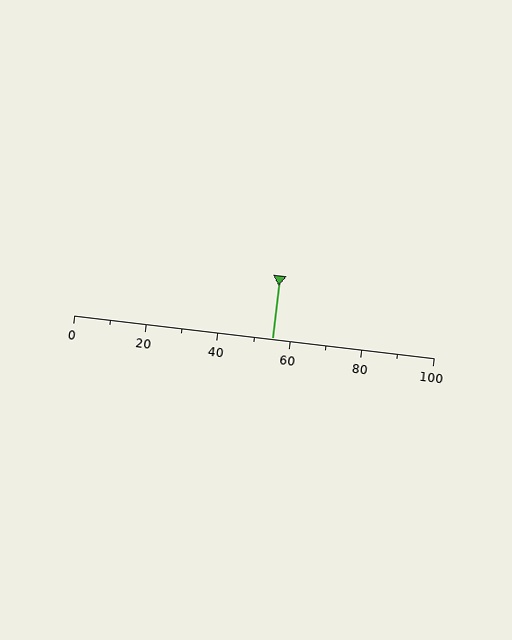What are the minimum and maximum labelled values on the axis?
The axis runs from 0 to 100.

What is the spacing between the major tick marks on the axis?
The major ticks are spaced 20 apart.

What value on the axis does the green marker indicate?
The marker indicates approximately 55.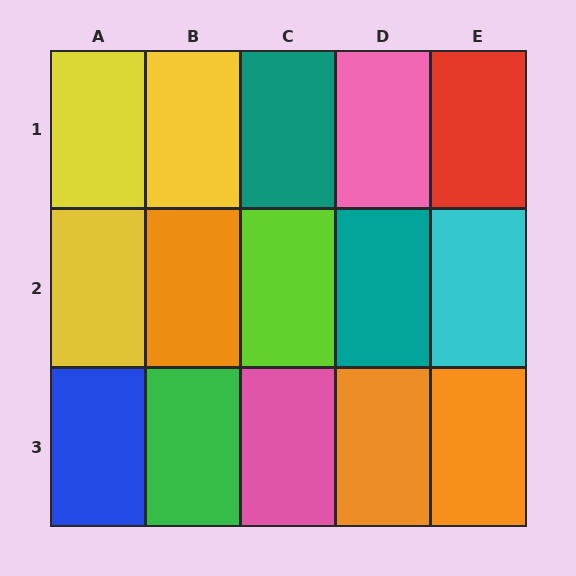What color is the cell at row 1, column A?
Yellow.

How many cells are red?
1 cell is red.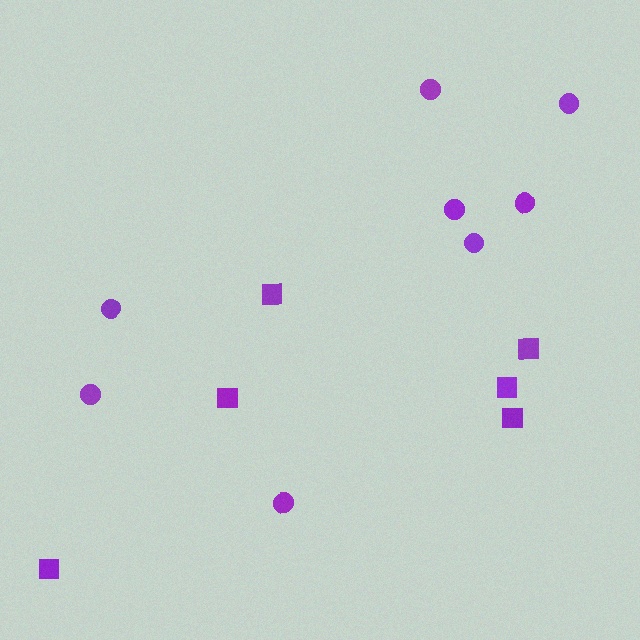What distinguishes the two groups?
There are 2 groups: one group of squares (6) and one group of circles (8).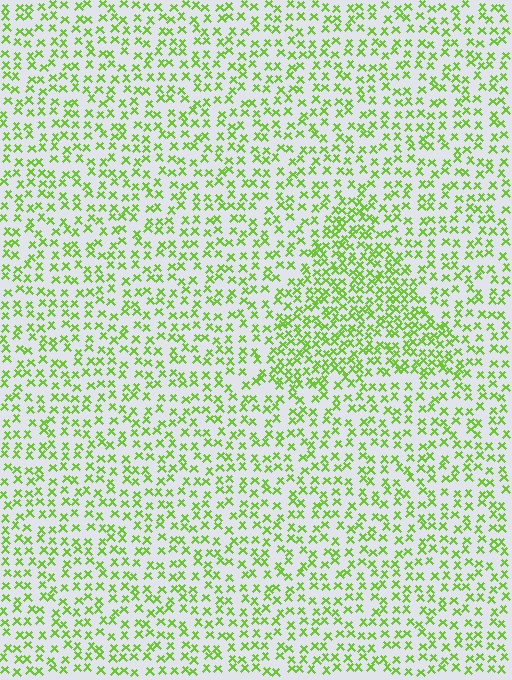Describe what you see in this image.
The image contains small lime elements arranged at two different densities. A triangle-shaped region is visible where the elements are more densely packed than the surrounding area.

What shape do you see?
I see a triangle.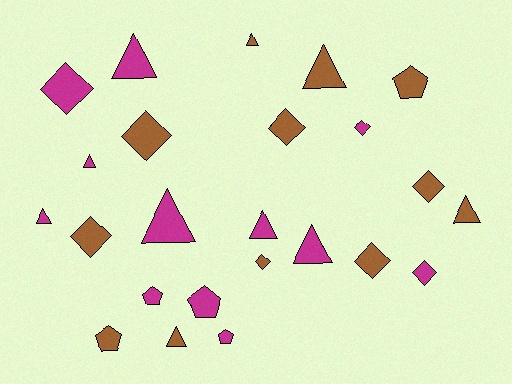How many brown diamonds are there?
There are 6 brown diamonds.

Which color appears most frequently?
Brown, with 12 objects.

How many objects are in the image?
There are 24 objects.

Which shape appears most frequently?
Triangle, with 10 objects.